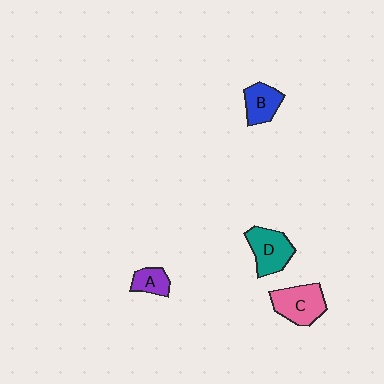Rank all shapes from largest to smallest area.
From largest to smallest: C (pink), D (teal), B (blue), A (purple).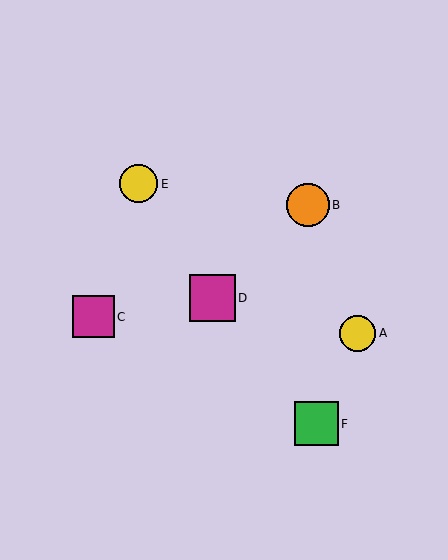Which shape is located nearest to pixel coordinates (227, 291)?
The magenta square (labeled D) at (212, 298) is nearest to that location.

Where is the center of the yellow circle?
The center of the yellow circle is at (139, 184).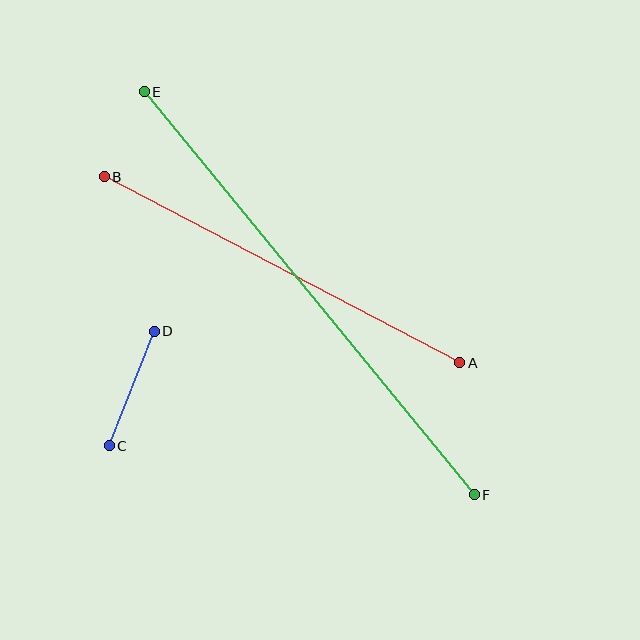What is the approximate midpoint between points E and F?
The midpoint is at approximately (309, 293) pixels.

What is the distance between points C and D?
The distance is approximately 123 pixels.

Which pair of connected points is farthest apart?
Points E and F are farthest apart.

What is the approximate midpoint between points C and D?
The midpoint is at approximately (132, 389) pixels.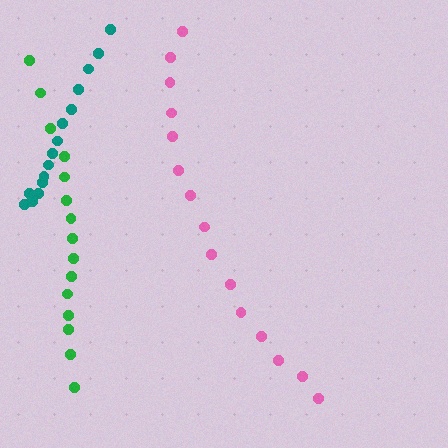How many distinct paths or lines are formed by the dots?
There are 3 distinct paths.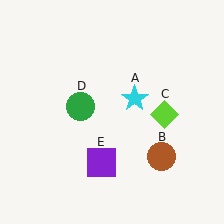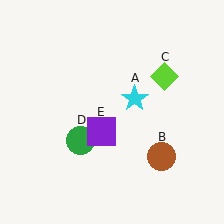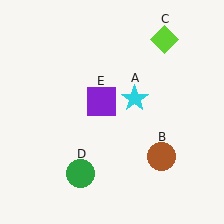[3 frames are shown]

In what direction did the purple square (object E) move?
The purple square (object E) moved up.